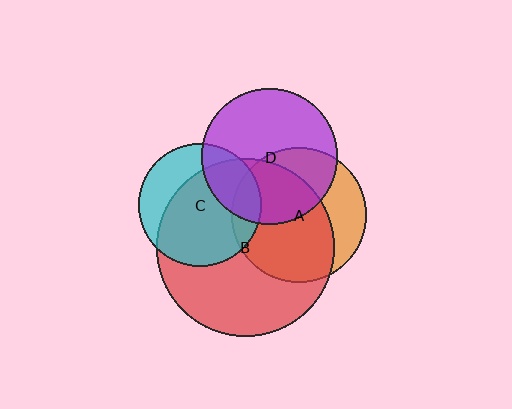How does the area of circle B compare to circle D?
Approximately 1.7 times.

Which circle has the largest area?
Circle B (red).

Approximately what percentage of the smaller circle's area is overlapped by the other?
Approximately 15%.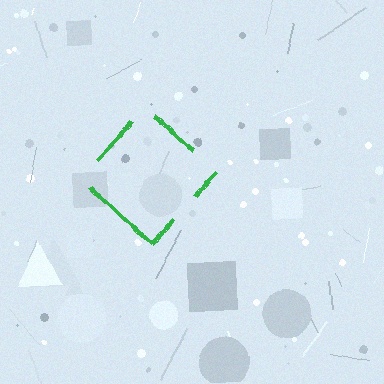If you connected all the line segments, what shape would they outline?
They would outline a diamond.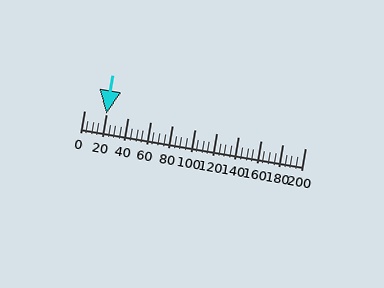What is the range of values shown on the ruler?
The ruler shows values from 0 to 200.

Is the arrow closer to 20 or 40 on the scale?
The arrow is closer to 20.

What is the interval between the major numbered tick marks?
The major tick marks are spaced 20 units apart.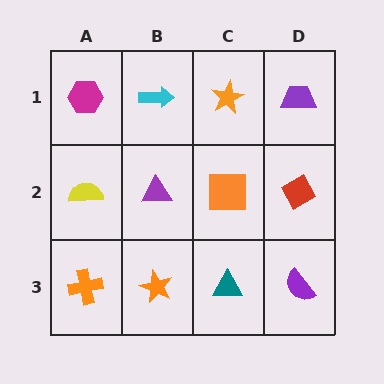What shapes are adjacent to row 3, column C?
An orange square (row 2, column C), an orange star (row 3, column B), a purple semicircle (row 3, column D).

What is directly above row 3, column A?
A yellow semicircle.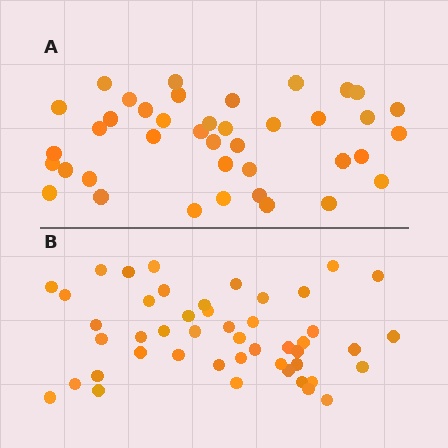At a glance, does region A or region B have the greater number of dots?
Region B (the bottom region) has more dots.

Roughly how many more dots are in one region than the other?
Region B has roughly 8 or so more dots than region A.